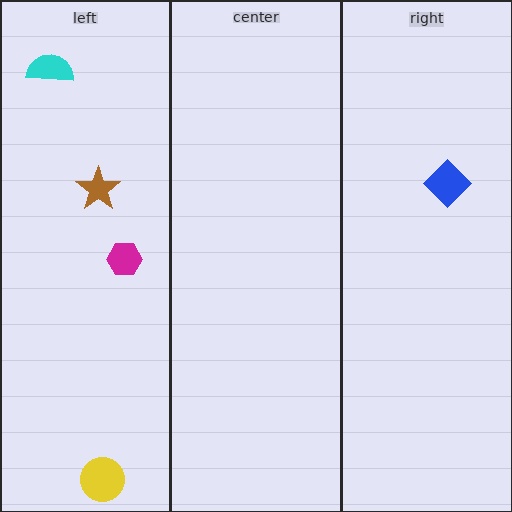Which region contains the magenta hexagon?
The left region.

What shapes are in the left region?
The cyan semicircle, the magenta hexagon, the yellow circle, the brown star.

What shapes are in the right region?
The blue diamond.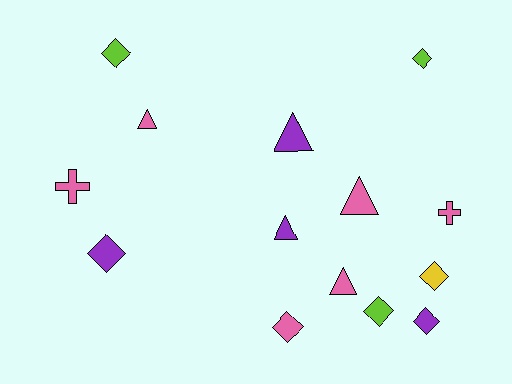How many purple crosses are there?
There are no purple crosses.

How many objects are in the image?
There are 14 objects.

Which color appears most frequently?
Pink, with 6 objects.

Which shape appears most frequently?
Diamond, with 7 objects.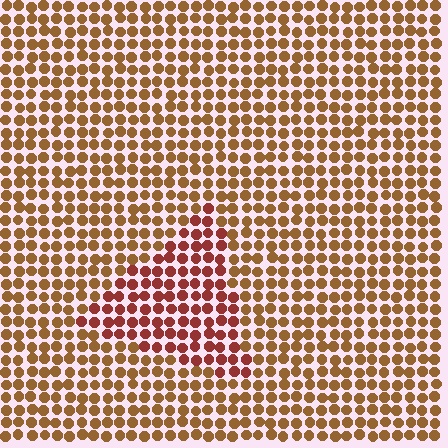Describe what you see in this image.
The image is filled with small brown elements in a uniform arrangement. A triangle-shaped region is visible where the elements are tinted to a slightly different hue, forming a subtle color boundary.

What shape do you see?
I see a triangle.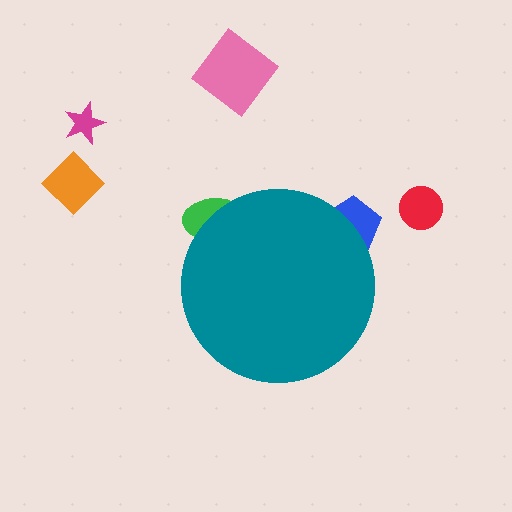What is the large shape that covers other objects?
A teal circle.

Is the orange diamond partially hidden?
No, the orange diamond is fully visible.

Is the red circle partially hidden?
No, the red circle is fully visible.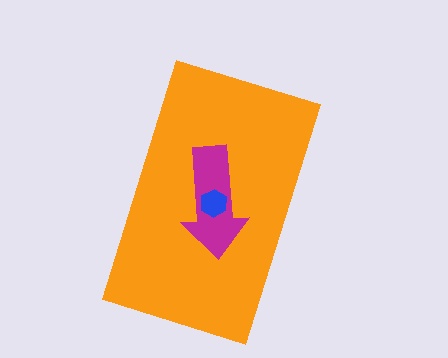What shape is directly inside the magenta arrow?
The blue hexagon.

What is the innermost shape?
The blue hexagon.